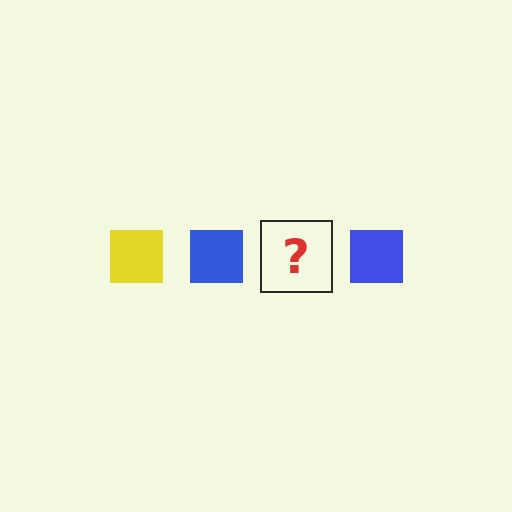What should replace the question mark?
The question mark should be replaced with a yellow square.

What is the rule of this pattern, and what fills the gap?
The rule is that the pattern cycles through yellow, blue squares. The gap should be filled with a yellow square.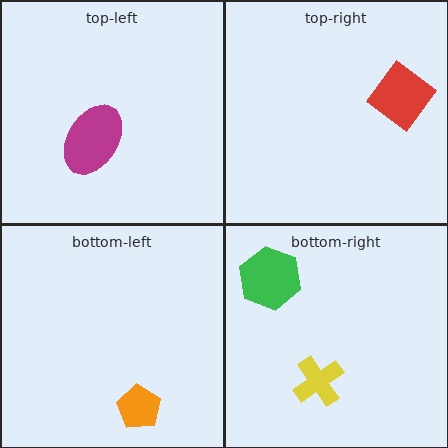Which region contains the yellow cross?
The bottom-right region.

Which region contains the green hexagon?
The bottom-right region.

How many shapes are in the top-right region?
1.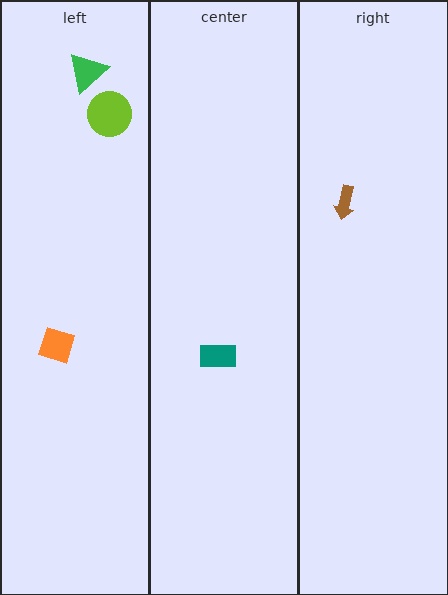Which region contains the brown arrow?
The right region.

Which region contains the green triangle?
The left region.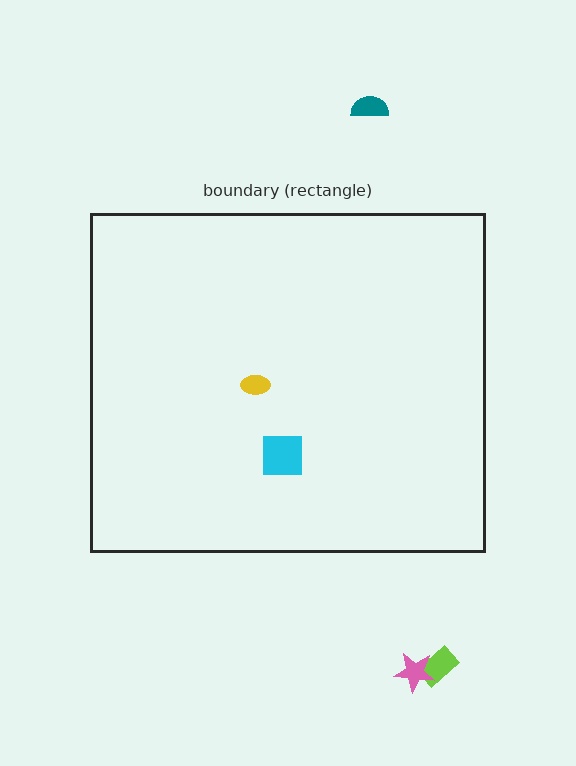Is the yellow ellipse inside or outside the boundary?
Inside.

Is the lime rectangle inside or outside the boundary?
Outside.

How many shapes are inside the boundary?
2 inside, 3 outside.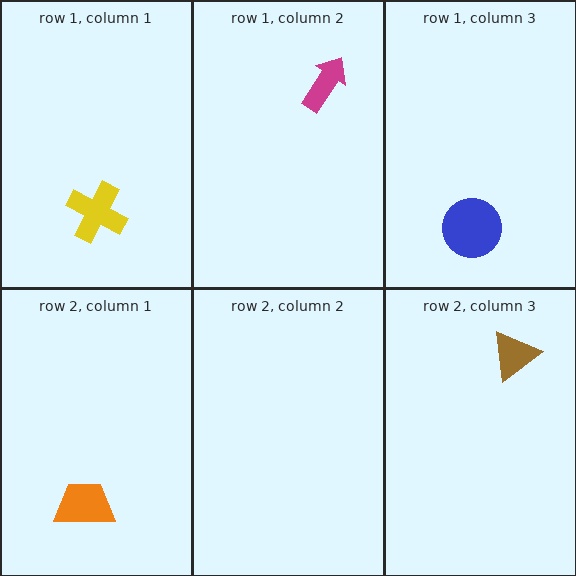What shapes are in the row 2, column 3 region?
The brown triangle.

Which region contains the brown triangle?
The row 2, column 3 region.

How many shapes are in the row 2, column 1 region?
1.